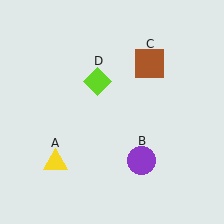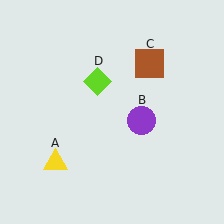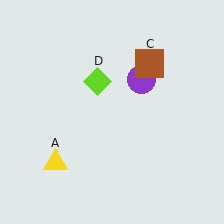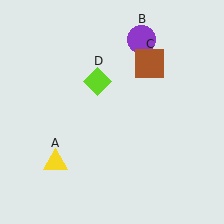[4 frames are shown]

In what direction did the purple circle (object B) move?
The purple circle (object B) moved up.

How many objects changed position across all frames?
1 object changed position: purple circle (object B).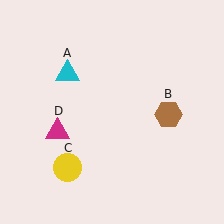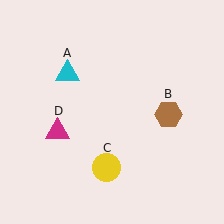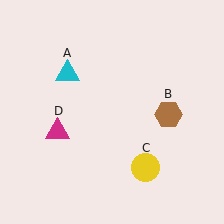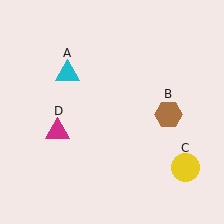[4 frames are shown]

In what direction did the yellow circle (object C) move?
The yellow circle (object C) moved right.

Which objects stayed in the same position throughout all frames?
Cyan triangle (object A) and brown hexagon (object B) and magenta triangle (object D) remained stationary.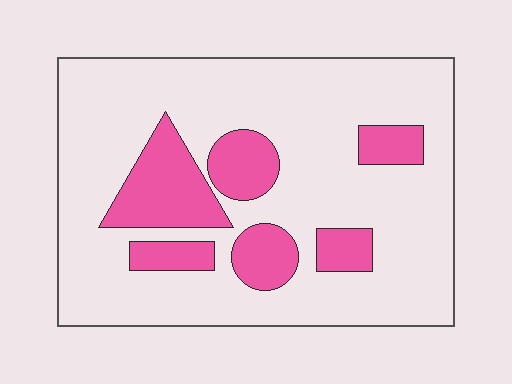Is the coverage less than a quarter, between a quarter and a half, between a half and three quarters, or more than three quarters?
Less than a quarter.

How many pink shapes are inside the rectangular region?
6.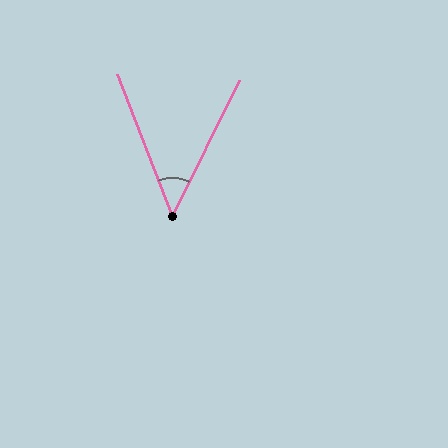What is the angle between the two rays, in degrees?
Approximately 47 degrees.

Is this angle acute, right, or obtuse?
It is acute.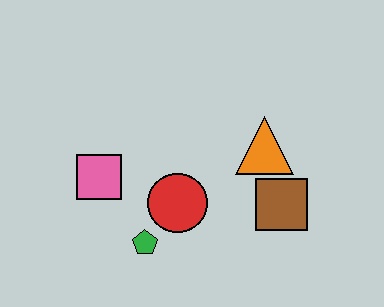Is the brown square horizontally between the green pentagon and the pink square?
No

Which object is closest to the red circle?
The green pentagon is closest to the red circle.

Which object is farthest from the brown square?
The pink square is farthest from the brown square.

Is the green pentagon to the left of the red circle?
Yes